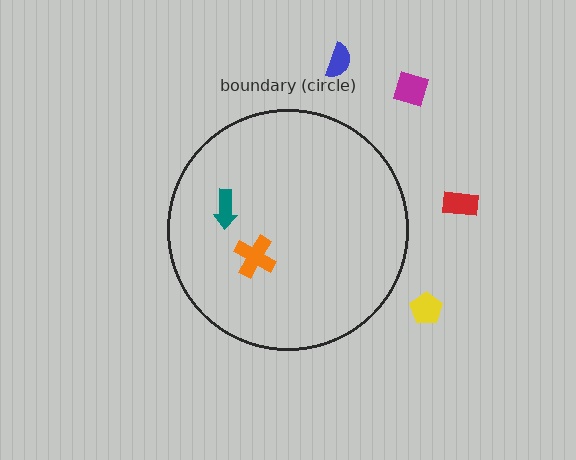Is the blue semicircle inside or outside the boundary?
Outside.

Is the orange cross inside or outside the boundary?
Inside.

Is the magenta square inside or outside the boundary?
Outside.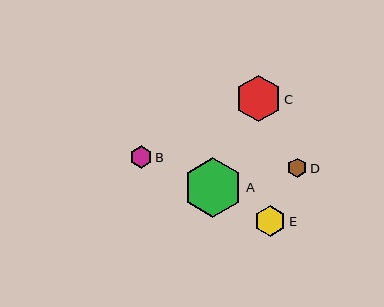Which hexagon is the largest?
Hexagon A is the largest with a size of approximately 60 pixels.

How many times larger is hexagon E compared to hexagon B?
Hexagon E is approximately 1.4 times the size of hexagon B.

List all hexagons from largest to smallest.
From largest to smallest: A, C, E, B, D.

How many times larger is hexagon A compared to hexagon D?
Hexagon A is approximately 3.1 times the size of hexagon D.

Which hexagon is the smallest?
Hexagon D is the smallest with a size of approximately 19 pixels.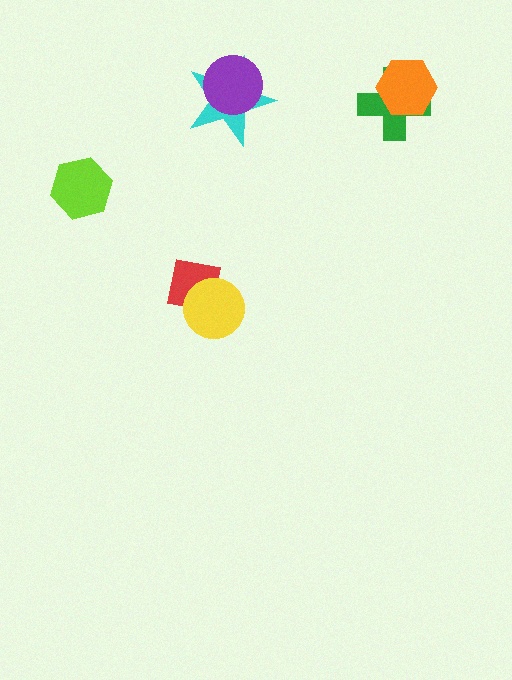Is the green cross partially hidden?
Yes, it is partially covered by another shape.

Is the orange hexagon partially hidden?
No, no other shape covers it.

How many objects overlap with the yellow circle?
1 object overlaps with the yellow circle.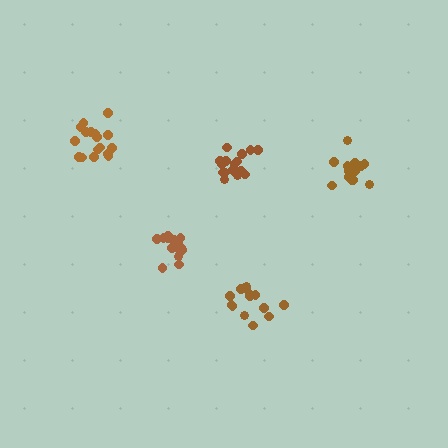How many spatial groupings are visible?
There are 5 spatial groupings.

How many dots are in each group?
Group 1: 14 dots, Group 2: 17 dots, Group 3: 18 dots, Group 4: 14 dots, Group 5: 16 dots (79 total).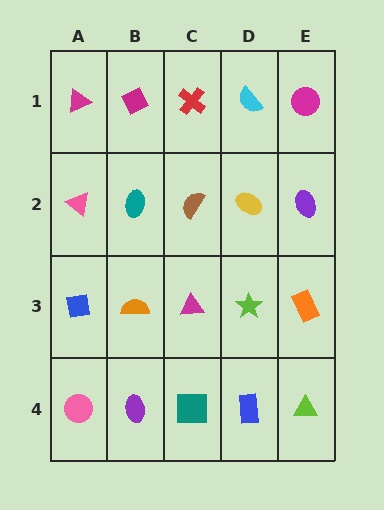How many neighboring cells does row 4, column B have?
3.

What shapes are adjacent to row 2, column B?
A magenta diamond (row 1, column B), an orange semicircle (row 3, column B), a pink triangle (row 2, column A), a brown semicircle (row 2, column C).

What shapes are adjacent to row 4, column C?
A magenta triangle (row 3, column C), a purple ellipse (row 4, column B), a blue rectangle (row 4, column D).